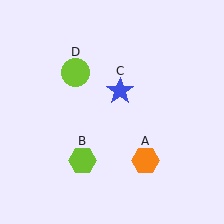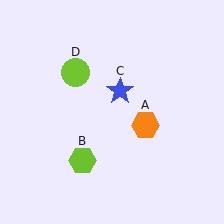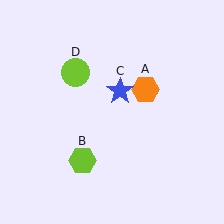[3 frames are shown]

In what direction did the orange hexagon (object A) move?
The orange hexagon (object A) moved up.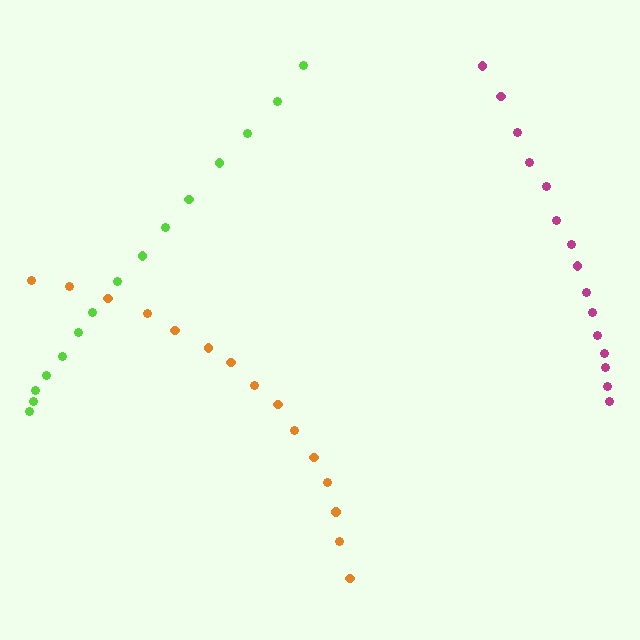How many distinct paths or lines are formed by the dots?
There are 3 distinct paths.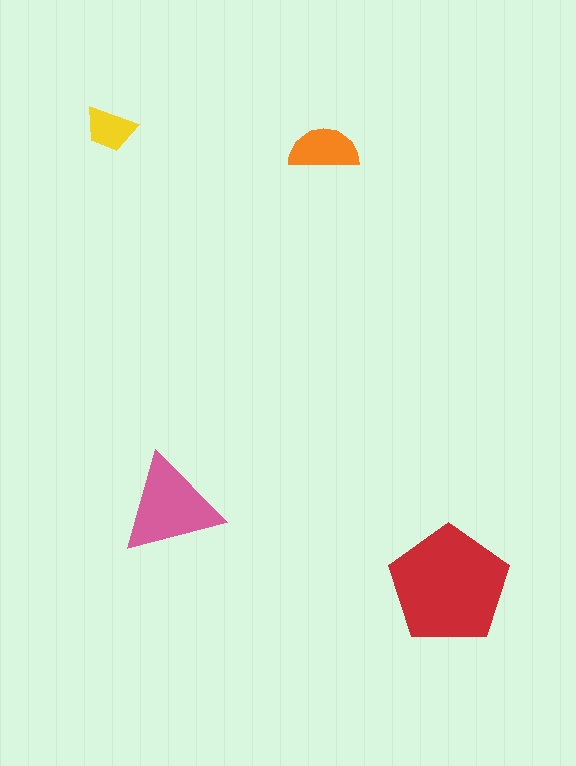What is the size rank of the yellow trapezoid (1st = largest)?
4th.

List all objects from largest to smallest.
The red pentagon, the pink triangle, the orange semicircle, the yellow trapezoid.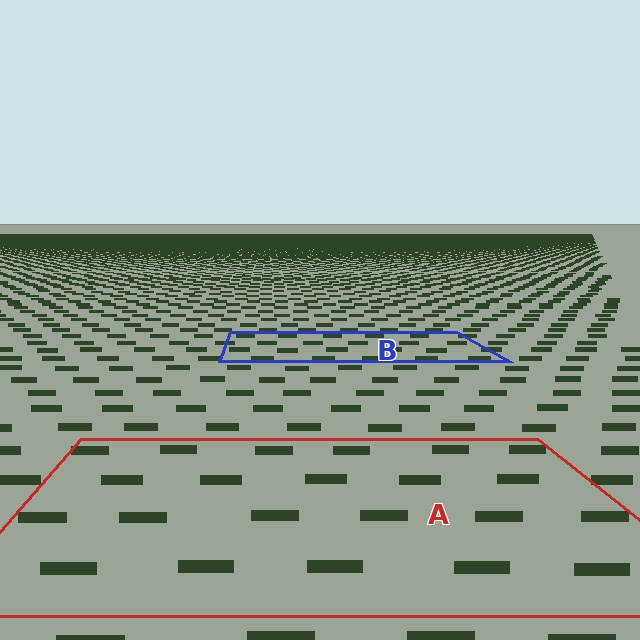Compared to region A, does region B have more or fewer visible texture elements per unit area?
Region B has more texture elements per unit area — they are packed more densely because it is farther away.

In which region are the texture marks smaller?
The texture marks are smaller in region B, because it is farther away.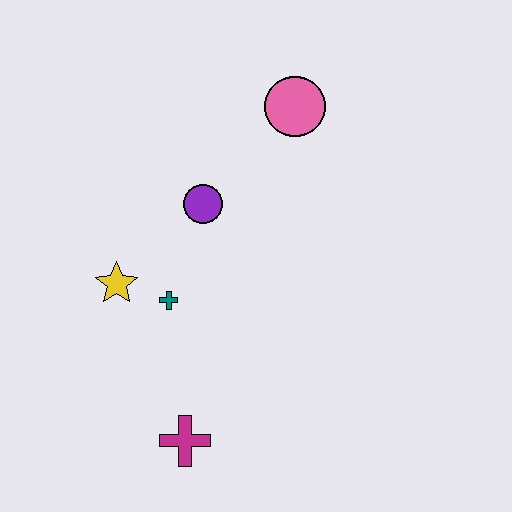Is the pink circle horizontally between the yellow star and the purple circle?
No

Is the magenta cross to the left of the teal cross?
No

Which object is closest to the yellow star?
The teal cross is closest to the yellow star.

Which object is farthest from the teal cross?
The pink circle is farthest from the teal cross.